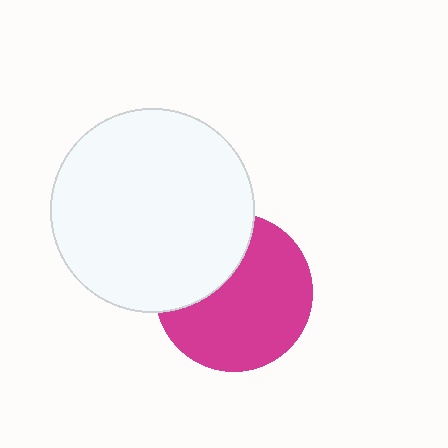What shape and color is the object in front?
The object in front is a white circle.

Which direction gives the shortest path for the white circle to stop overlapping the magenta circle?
Moving toward the upper-left gives the shortest separation.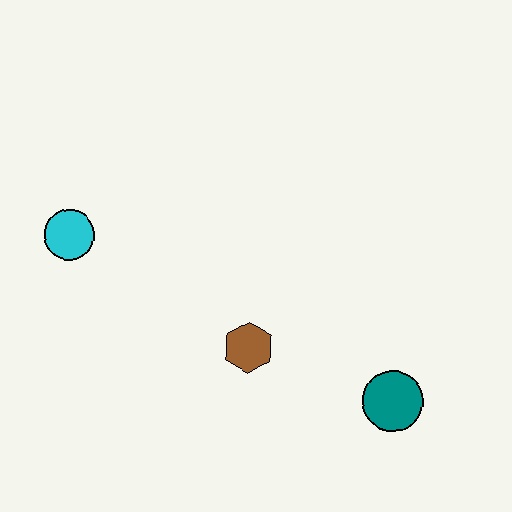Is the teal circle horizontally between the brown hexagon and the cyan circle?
No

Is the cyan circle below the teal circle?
No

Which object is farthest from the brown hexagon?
The cyan circle is farthest from the brown hexagon.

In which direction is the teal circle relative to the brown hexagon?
The teal circle is to the right of the brown hexagon.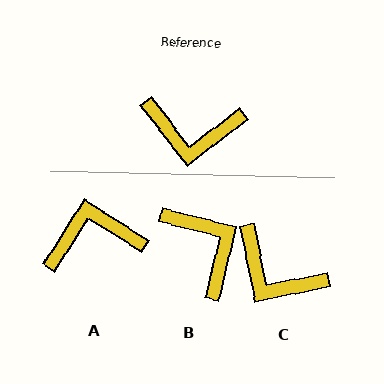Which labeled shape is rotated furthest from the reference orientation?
A, about 160 degrees away.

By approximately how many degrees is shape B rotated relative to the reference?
Approximately 129 degrees counter-clockwise.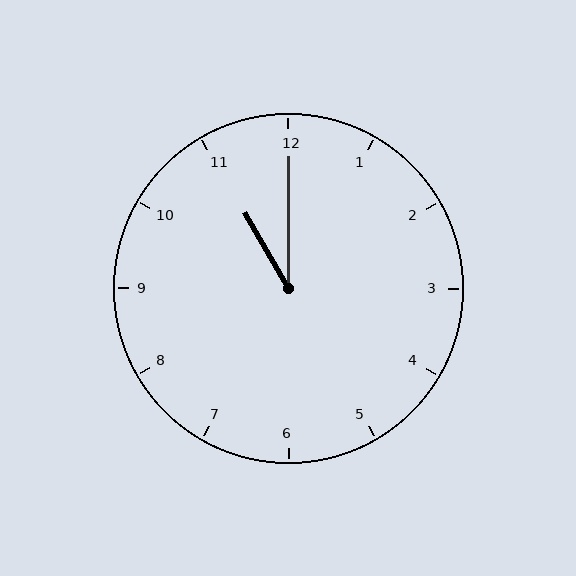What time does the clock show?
11:00.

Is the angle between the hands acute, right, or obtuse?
It is acute.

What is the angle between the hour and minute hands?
Approximately 30 degrees.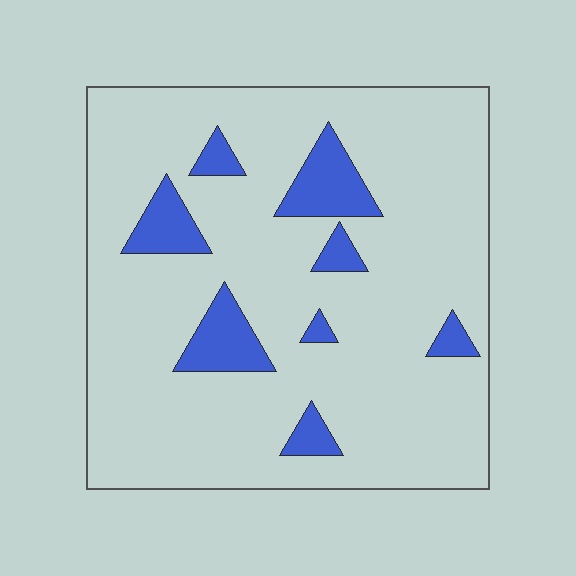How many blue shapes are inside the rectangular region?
8.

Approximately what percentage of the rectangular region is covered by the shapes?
Approximately 15%.